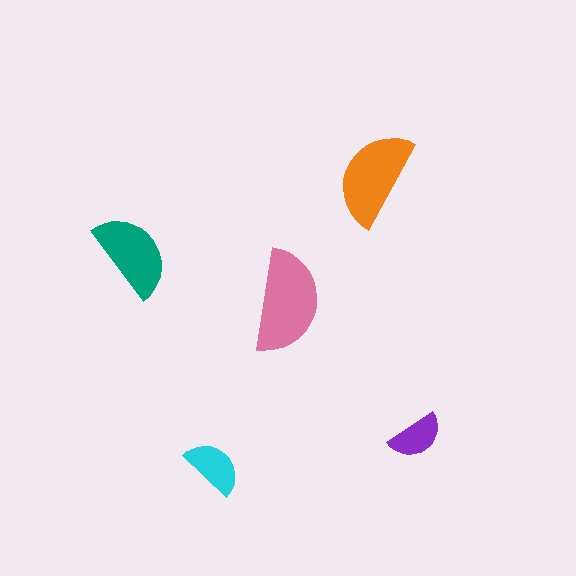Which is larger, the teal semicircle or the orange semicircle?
The orange one.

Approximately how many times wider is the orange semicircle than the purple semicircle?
About 2 times wider.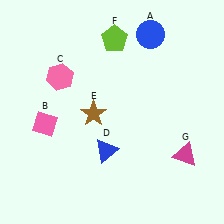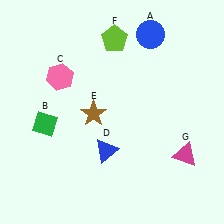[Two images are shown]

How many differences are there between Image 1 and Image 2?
There is 1 difference between the two images.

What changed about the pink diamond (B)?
In Image 1, B is pink. In Image 2, it changed to green.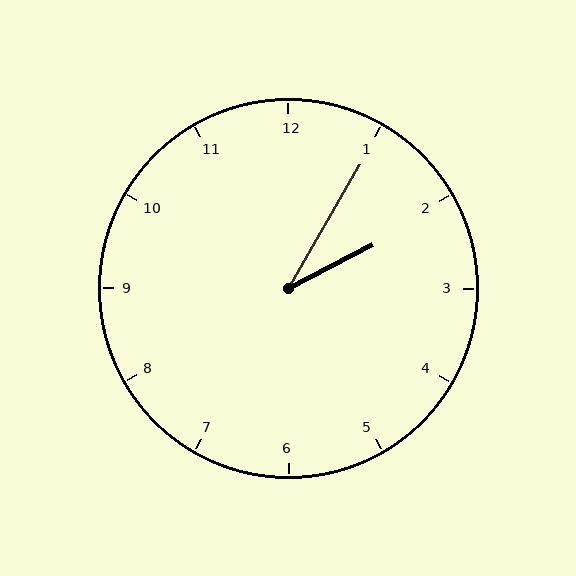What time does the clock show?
2:05.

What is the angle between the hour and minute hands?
Approximately 32 degrees.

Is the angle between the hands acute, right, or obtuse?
It is acute.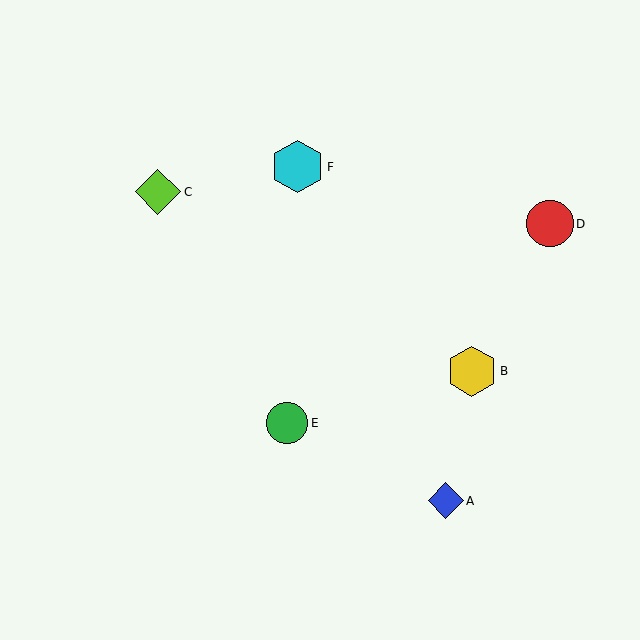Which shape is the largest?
The cyan hexagon (labeled F) is the largest.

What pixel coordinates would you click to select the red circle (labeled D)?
Click at (550, 224) to select the red circle D.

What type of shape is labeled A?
Shape A is a blue diamond.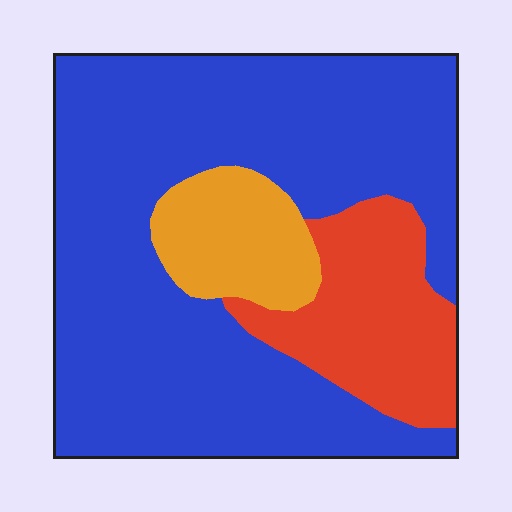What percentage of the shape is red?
Red takes up less than a quarter of the shape.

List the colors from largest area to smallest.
From largest to smallest: blue, red, orange.